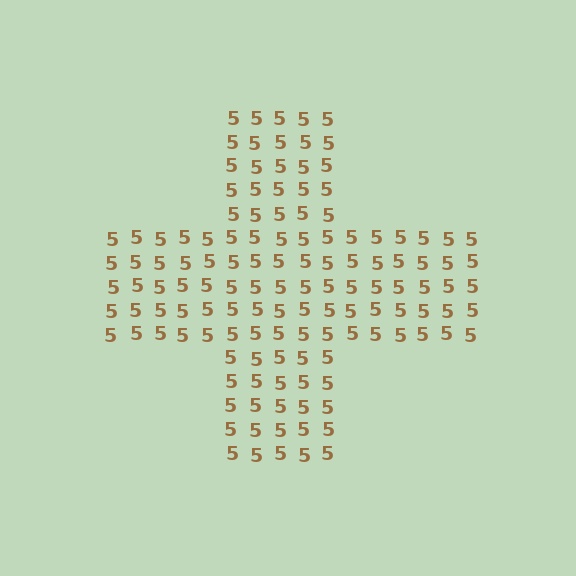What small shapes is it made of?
It is made of small digit 5's.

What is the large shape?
The large shape is a cross.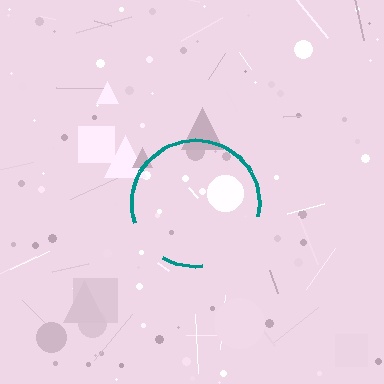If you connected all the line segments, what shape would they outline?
They would outline a circle.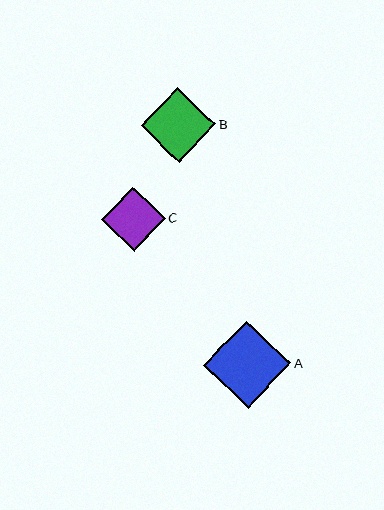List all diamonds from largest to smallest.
From largest to smallest: A, B, C.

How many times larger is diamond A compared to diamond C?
Diamond A is approximately 1.4 times the size of diamond C.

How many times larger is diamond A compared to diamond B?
Diamond A is approximately 1.2 times the size of diamond B.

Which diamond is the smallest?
Diamond C is the smallest with a size of approximately 64 pixels.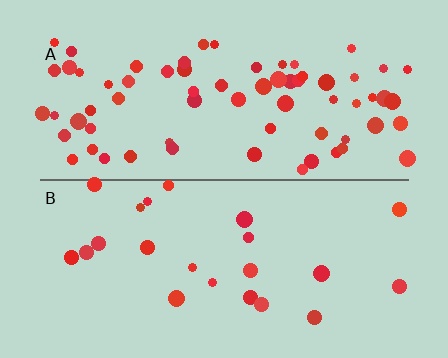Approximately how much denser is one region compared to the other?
Approximately 3.0× — region A over region B.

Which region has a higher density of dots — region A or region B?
A (the top).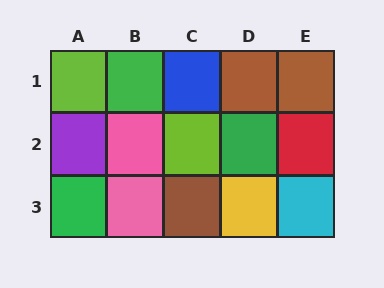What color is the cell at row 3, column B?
Pink.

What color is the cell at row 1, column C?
Blue.